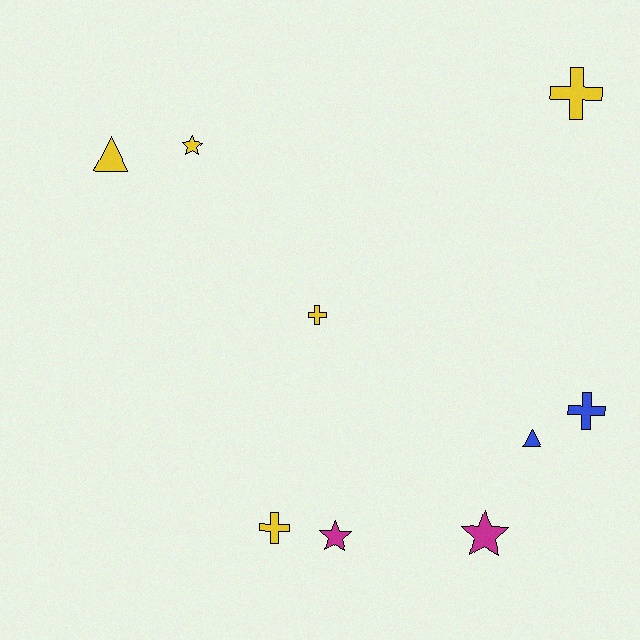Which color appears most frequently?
Yellow, with 5 objects.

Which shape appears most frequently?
Cross, with 4 objects.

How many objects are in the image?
There are 9 objects.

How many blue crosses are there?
There is 1 blue cross.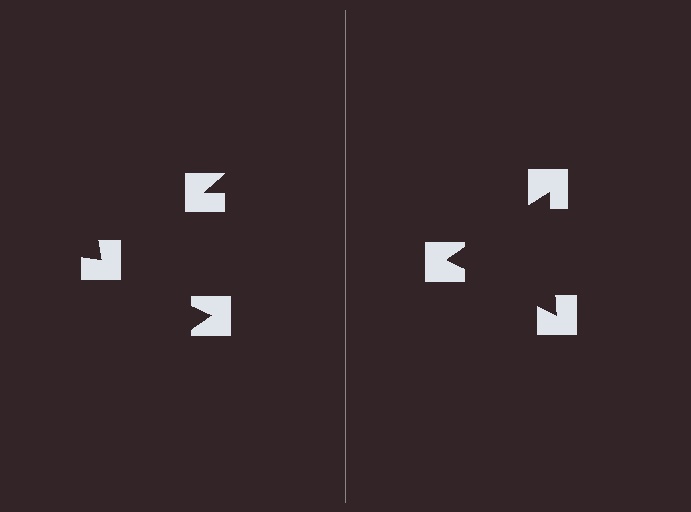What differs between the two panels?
The notched squares are positioned identically on both sides; only the wedge orientations differ. On the right they align to a triangle; on the left they are misaligned.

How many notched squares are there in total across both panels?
6 — 3 on each side.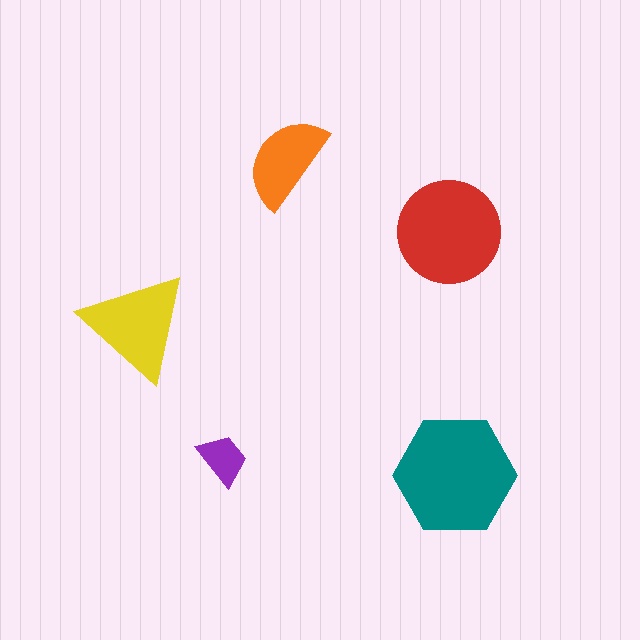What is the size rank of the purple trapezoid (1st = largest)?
5th.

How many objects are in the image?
There are 5 objects in the image.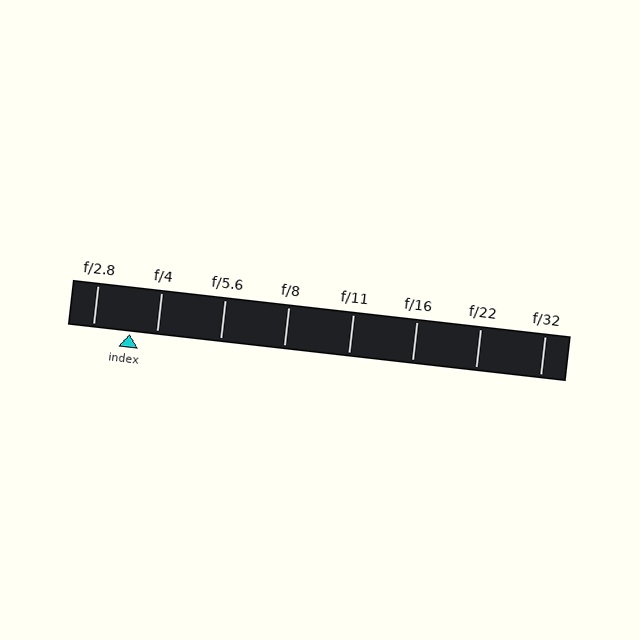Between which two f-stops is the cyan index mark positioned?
The index mark is between f/2.8 and f/4.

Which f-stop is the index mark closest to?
The index mark is closest to f/4.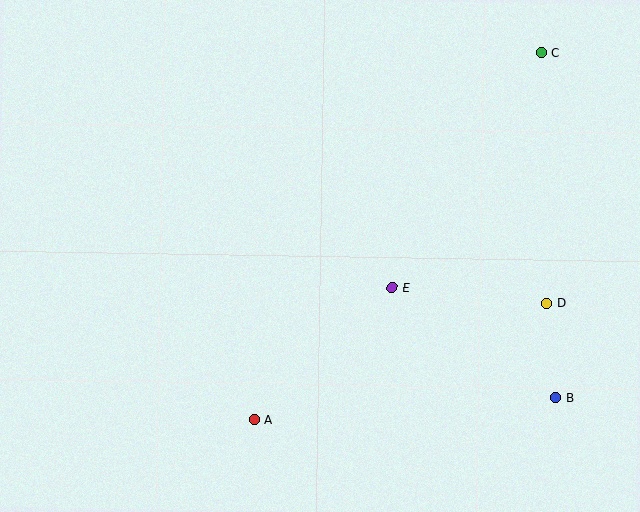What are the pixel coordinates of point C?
Point C is at (542, 52).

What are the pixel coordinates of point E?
Point E is at (392, 288).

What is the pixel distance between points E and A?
The distance between E and A is 190 pixels.